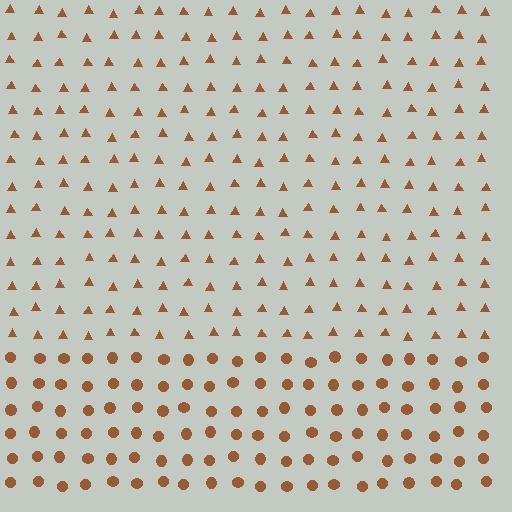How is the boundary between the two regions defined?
The boundary is defined by a change in element shape: triangles inside vs. circles outside. All elements share the same color and spacing.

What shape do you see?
I see a rectangle.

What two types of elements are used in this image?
The image uses triangles inside the rectangle region and circles outside it.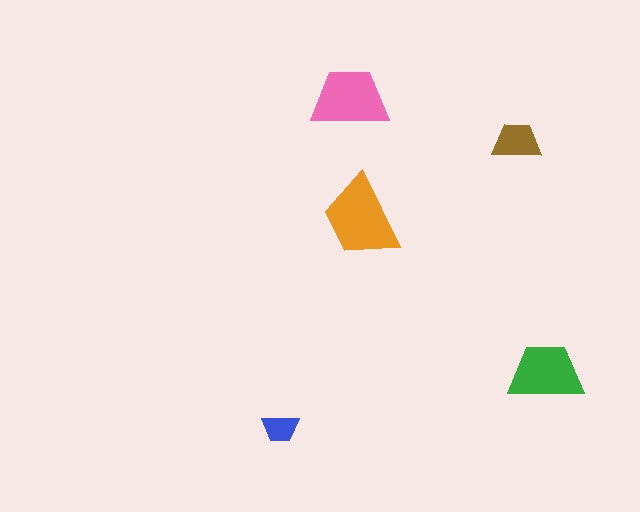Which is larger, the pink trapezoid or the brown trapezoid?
The pink one.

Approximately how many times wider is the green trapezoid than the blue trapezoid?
About 2 times wider.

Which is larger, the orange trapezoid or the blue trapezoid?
The orange one.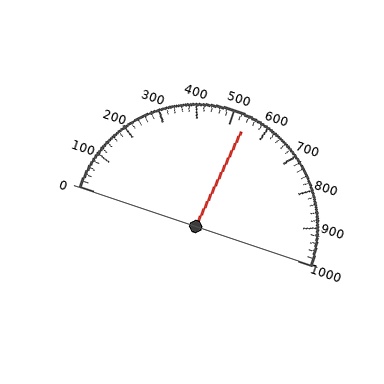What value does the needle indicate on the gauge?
The needle indicates approximately 540.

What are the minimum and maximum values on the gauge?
The gauge ranges from 0 to 1000.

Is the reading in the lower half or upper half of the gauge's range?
The reading is in the upper half of the range (0 to 1000).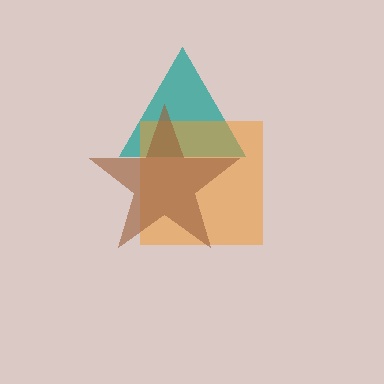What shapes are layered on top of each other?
The layered shapes are: a teal triangle, an orange square, a brown star.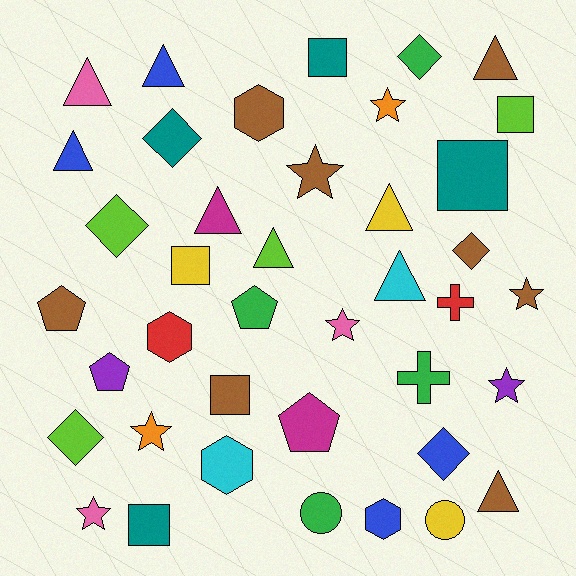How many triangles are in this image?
There are 9 triangles.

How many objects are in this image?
There are 40 objects.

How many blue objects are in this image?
There are 4 blue objects.